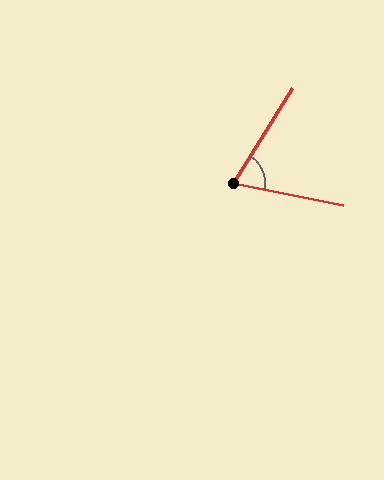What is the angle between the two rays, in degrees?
Approximately 69 degrees.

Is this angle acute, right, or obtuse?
It is acute.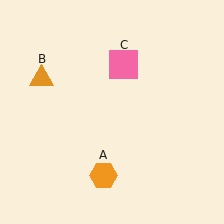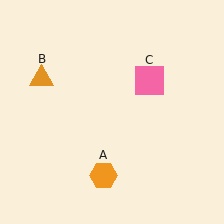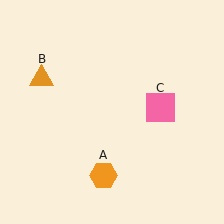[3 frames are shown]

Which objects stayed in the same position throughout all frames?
Orange hexagon (object A) and orange triangle (object B) remained stationary.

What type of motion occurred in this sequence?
The pink square (object C) rotated clockwise around the center of the scene.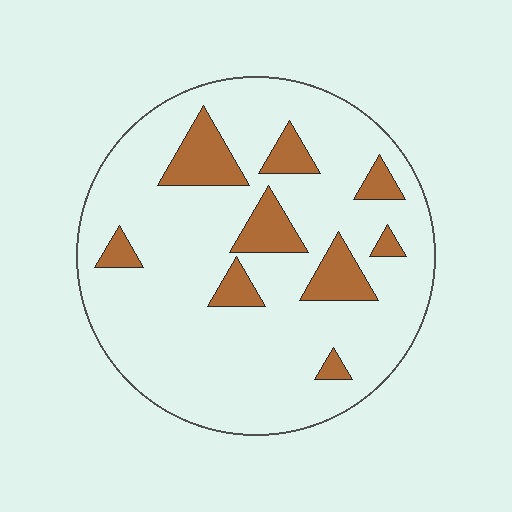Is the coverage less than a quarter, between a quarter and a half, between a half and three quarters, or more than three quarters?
Less than a quarter.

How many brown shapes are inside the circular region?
9.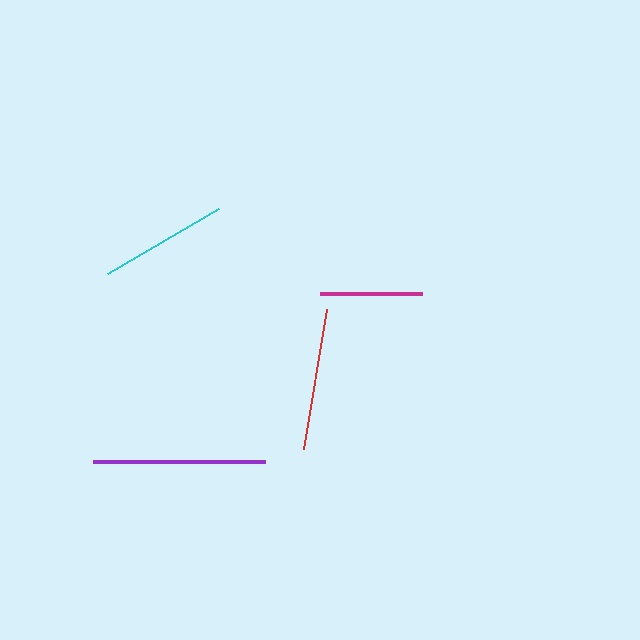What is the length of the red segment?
The red segment is approximately 142 pixels long.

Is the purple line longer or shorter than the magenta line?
The purple line is longer than the magenta line.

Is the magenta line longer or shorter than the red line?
The red line is longer than the magenta line.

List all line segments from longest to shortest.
From longest to shortest: purple, red, cyan, magenta.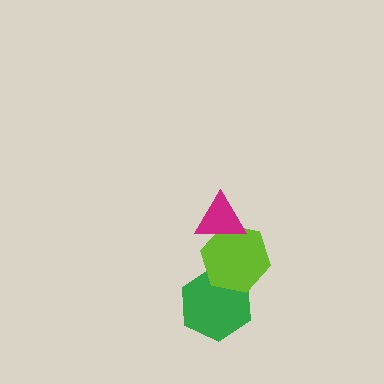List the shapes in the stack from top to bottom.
From top to bottom: the magenta triangle, the lime hexagon, the green hexagon.